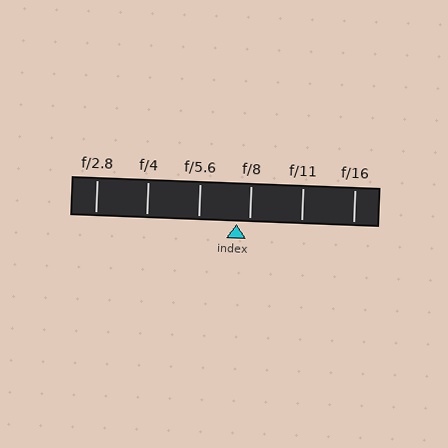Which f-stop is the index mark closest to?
The index mark is closest to f/8.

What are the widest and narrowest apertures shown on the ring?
The widest aperture shown is f/2.8 and the narrowest is f/16.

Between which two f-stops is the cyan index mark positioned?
The index mark is between f/5.6 and f/8.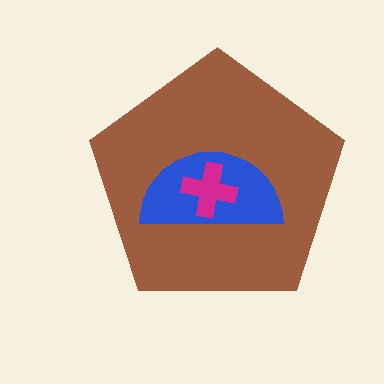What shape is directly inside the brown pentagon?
The blue semicircle.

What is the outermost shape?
The brown pentagon.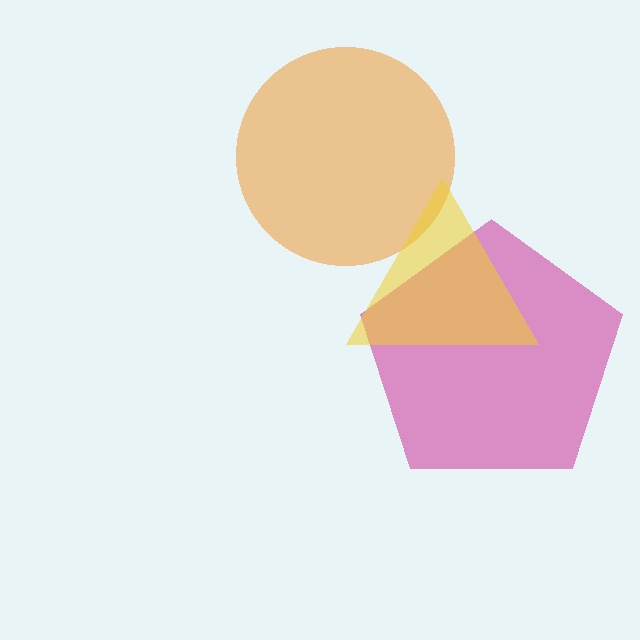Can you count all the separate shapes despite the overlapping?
Yes, there are 3 separate shapes.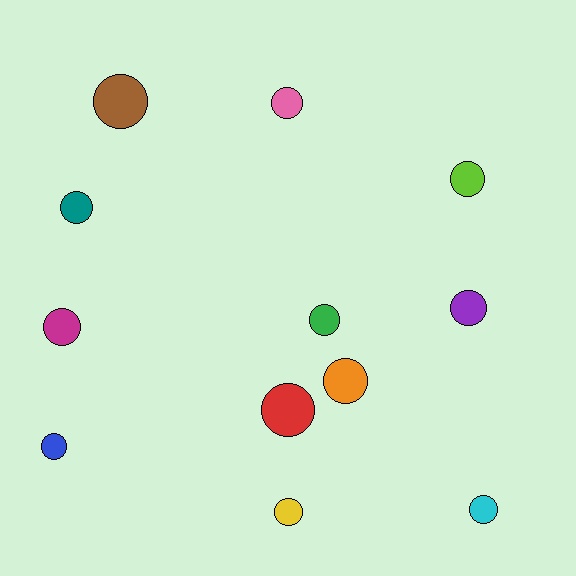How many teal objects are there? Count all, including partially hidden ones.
There is 1 teal object.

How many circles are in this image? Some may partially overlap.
There are 12 circles.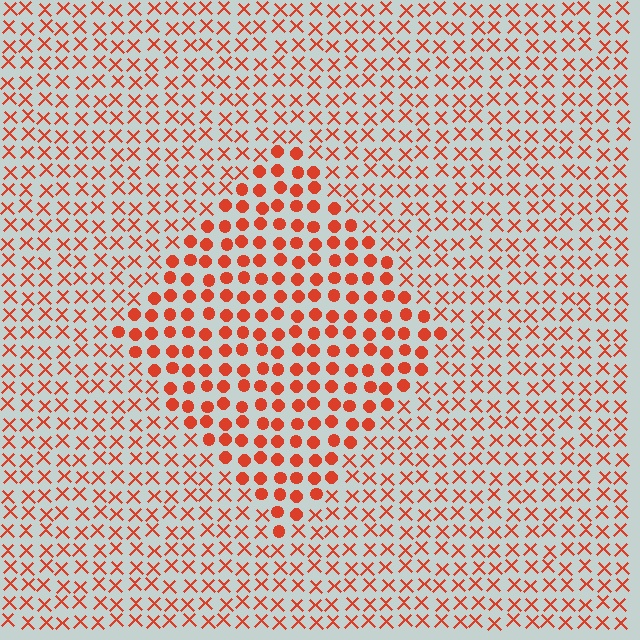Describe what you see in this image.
The image is filled with small red elements arranged in a uniform grid. A diamond-shaped region contains circles, while the surrounding area contains X marks. The boundary is defined purely by the change in element shape.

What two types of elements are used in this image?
The image uses circles inside the diamond region and X marks outside it.